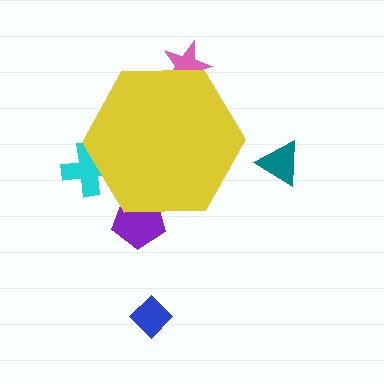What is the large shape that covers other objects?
A yellow hexagon.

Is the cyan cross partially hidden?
Yes, the cyan cross is partially hidden behind the yellow hexagon.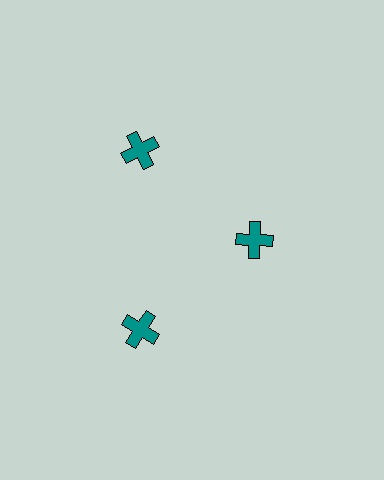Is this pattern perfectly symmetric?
No. The 3 teal crosses are arranged in a ring, but one element near the 3 o'clock position is pulled inward toward the center, breaking the 3-fold rotational symmetry.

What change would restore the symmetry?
The symmetry would be restored by moving it outward, back onto the ring so that all 3 crosses sit at equal angles and equal distance from the center.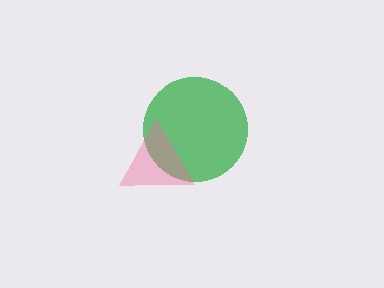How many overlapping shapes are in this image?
There are 2 overlapping shapes in the image.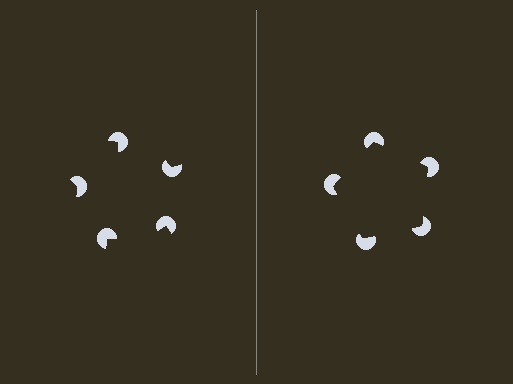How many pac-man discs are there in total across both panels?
10 — 5 on each side.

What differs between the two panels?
The pac-man discs are positioned identically on both sides; only the wedge orientations differ. On the right they align to a pentagon; on the left they are misaligned.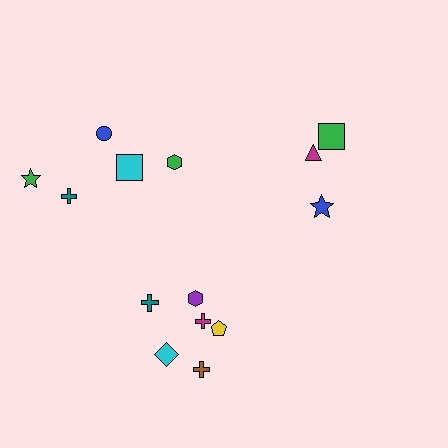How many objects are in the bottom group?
There are 6 objects.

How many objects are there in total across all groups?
There are 14 objects.